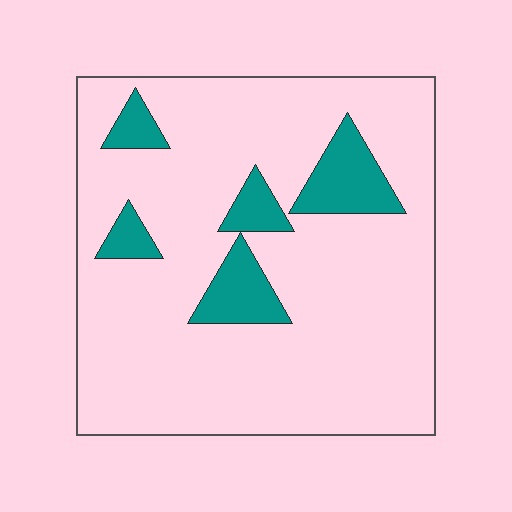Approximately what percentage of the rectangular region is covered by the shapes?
Approximately 15%.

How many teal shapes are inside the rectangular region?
5.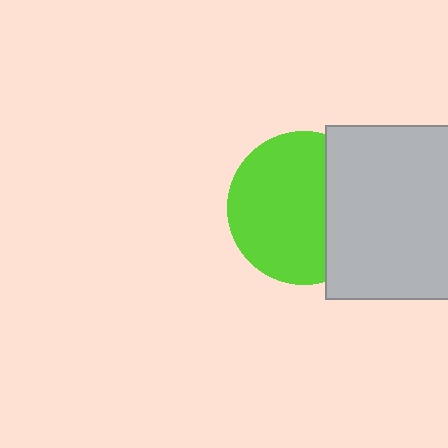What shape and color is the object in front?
The object in front is a light gray square.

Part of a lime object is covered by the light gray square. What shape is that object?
It is a circle.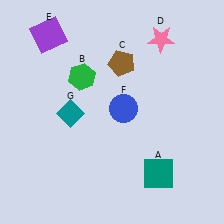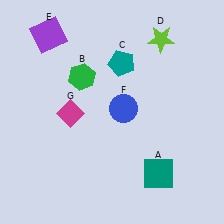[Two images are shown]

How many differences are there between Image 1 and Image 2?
There are 3 differences between the two images.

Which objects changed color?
C changed from brown to teal. D changed from pink to lime. G changed from teal to magenta.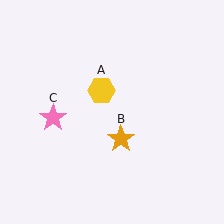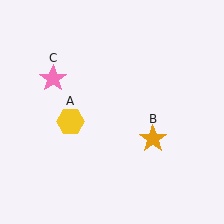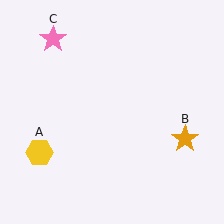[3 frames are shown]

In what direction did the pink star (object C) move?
The pink star (object C) moved up.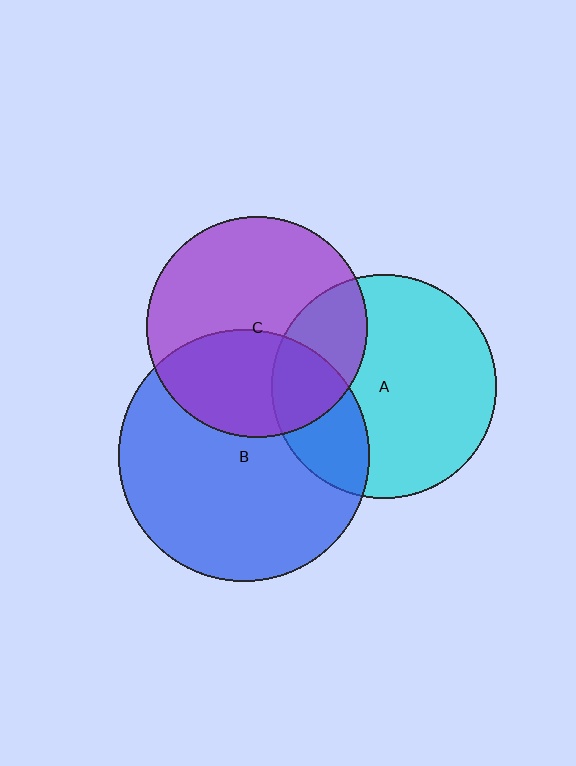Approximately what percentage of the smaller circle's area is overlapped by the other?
Approximately 25%.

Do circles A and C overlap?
Yes.